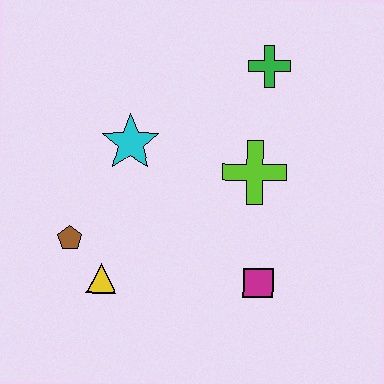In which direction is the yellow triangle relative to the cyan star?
The yellow triangle is below the cyan star.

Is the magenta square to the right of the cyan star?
Yes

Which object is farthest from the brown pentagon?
The green cross is farthest from the brown pentagon.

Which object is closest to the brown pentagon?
The yellow triangle is closest to the brown pentagon.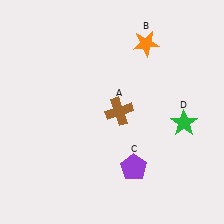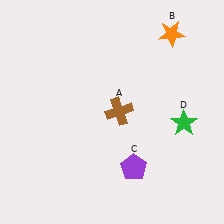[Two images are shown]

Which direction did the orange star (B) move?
The orange star (B) moved right.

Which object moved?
The orange star (B) moved right.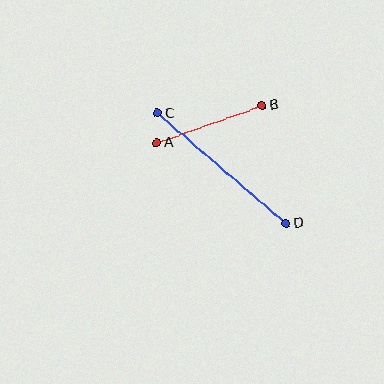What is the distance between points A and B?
The distance is approximately 112 pixels.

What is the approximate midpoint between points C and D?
The midpoint is at approximately (222, 168) pixels.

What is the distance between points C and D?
The distance is approximately 169 pixels.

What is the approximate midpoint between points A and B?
The midpoint is at approximately (209, 124) pixels.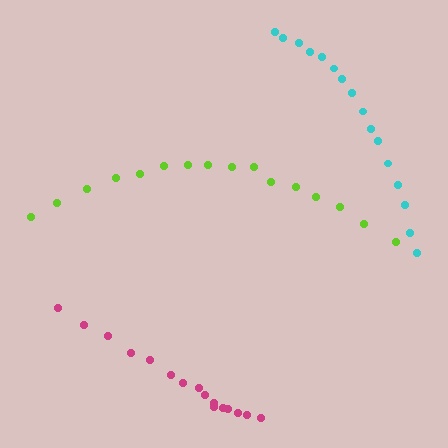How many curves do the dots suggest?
There are 3 distinct paths.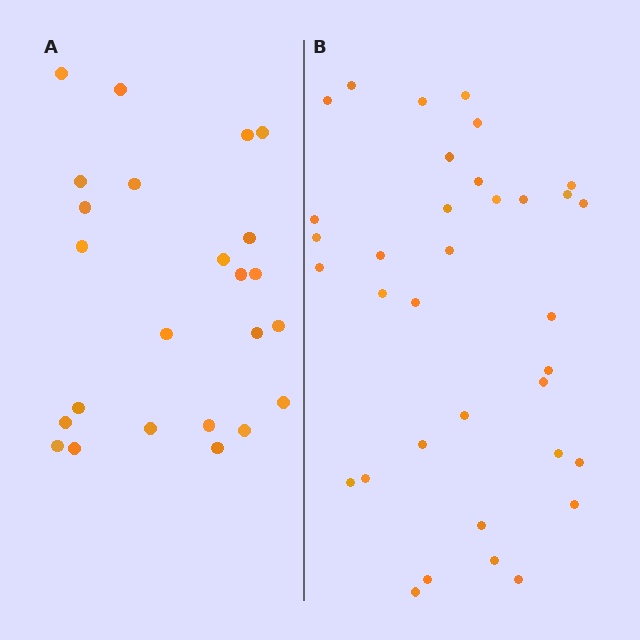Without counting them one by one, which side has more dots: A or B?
Region B (the right region) has more dots.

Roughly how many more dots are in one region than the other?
Region B has roughly 12 or so more dots than region A.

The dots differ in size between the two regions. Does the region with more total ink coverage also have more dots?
No. Region A has more total ink coverage because its dots are larger, but region B actually contains more individual dots. Total area can be misleading — the number of items is what matters here.